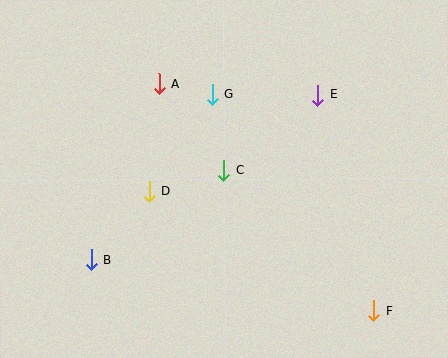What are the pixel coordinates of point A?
Point A is at (159, 84).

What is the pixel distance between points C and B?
The distance between C and B is 159 pixels.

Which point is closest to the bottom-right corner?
Point F is closest to the bottom-right corner.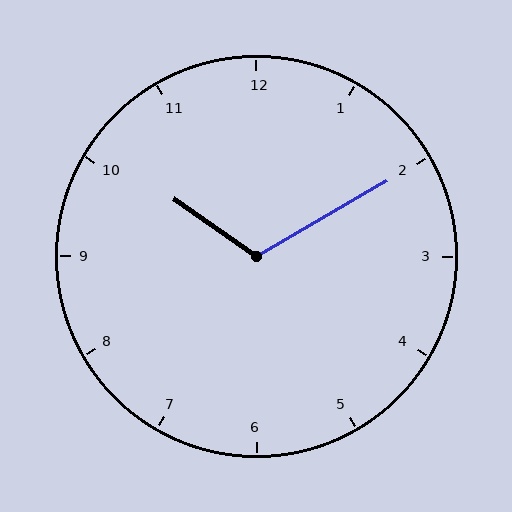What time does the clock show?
10:10.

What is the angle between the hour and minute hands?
Approximately 115 degrees.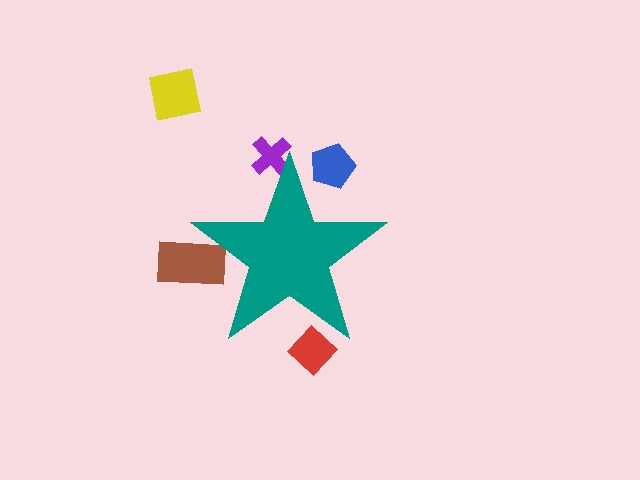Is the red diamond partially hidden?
Yes, the red diamond is partially hidden behind the teal star.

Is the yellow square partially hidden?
No, the yellow square is fully visible.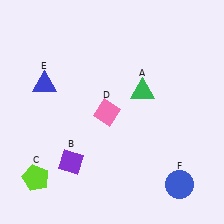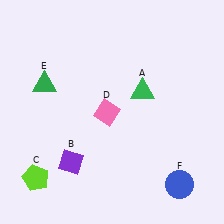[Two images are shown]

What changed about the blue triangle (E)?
In Image 1, E is blue. In Image 2, it changed to green.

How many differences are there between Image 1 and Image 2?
There is 1 difference between the two images.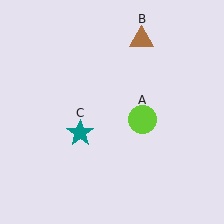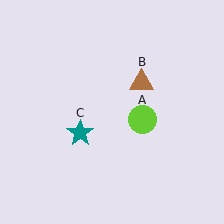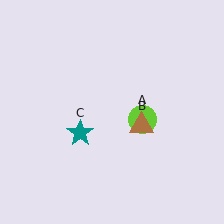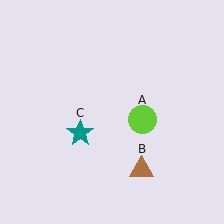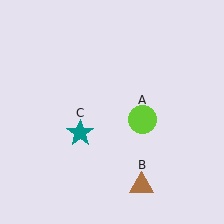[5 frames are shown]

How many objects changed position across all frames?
1 object changed position: brown triangle (object B).